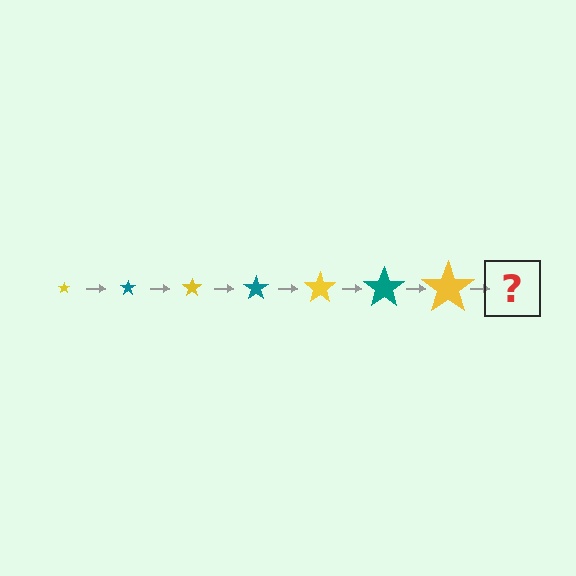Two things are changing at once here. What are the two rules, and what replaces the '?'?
The two rules are that the star grows larger each step and the color cycles through yellow and teal. The '?' should be a teal star, larger than the previous one.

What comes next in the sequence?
The next element should be a teal star, larger than the previous one.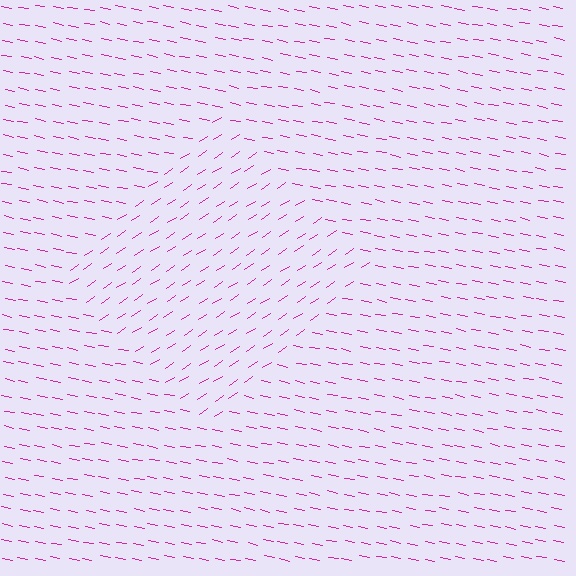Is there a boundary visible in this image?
Yes, there is a texture boundary formed by a change in line orientation.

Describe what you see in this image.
The image is filled with small magenta line segments. A diamond region in the image has lines oriented differently from the surrounding lines, creating a visible texture boundary.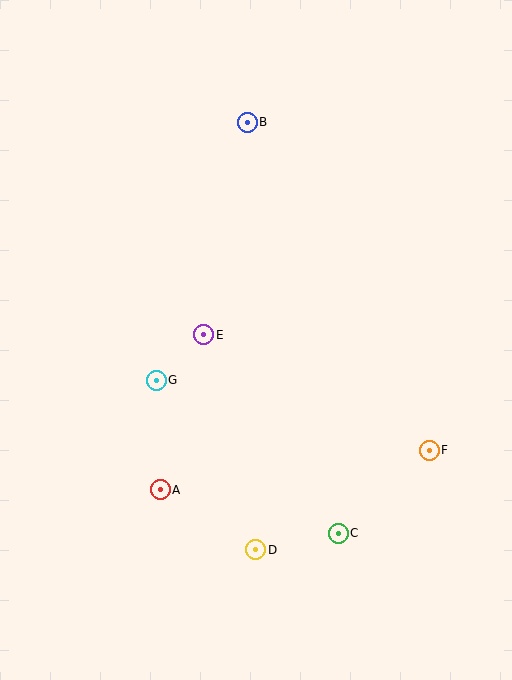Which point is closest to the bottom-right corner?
Point C is closest to the bottom-right corner.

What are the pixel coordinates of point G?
Point G is at (156, 381).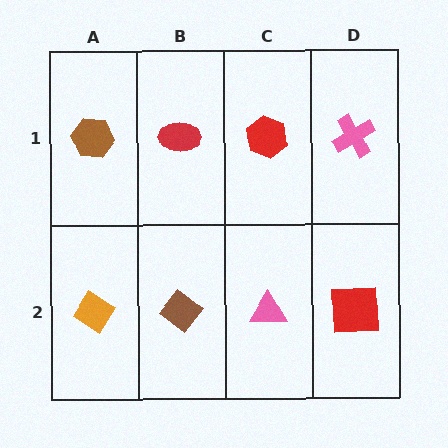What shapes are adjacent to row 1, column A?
An orange diamond (row 2, column A), a red ellipse (row 1, column B).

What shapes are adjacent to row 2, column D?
A pink cross (row 1, column D), a pink triangle (row 2, column C).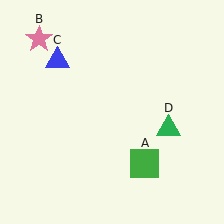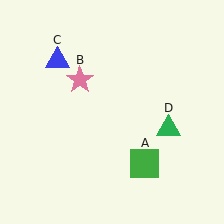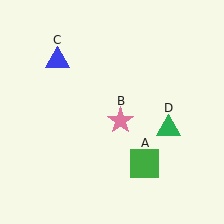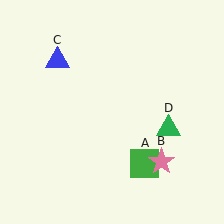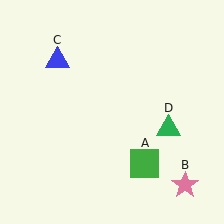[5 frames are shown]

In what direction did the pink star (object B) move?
The pink star (object B) moved down and to the right.